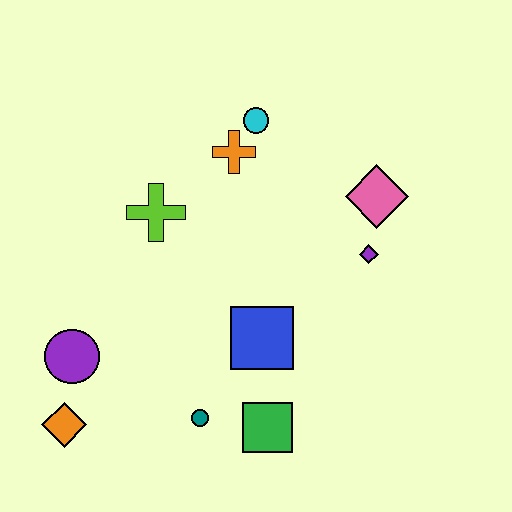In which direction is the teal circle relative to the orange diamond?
The teal circle is to the right of the orange diamond.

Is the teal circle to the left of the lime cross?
No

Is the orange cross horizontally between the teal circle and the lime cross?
No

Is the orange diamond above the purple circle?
No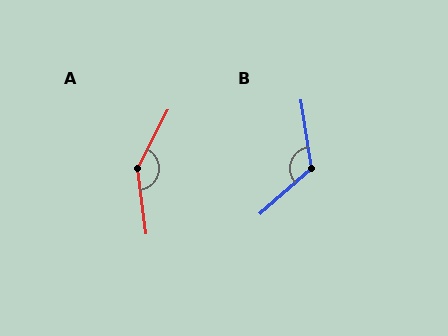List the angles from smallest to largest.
B (124°), A (145°).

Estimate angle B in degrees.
Approximately 124 degrees.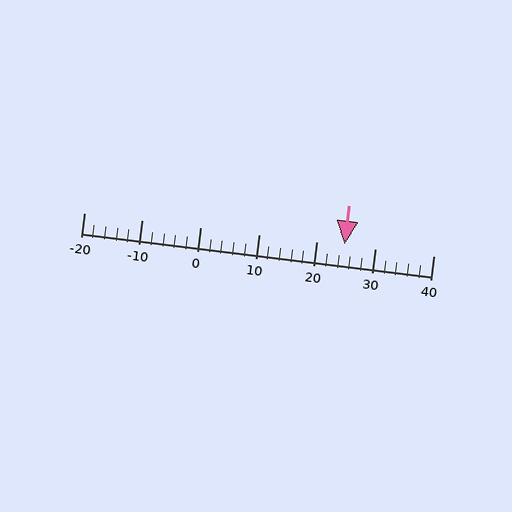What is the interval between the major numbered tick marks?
The major tick marks are spaced 10 units apart.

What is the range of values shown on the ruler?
The ruler shows values from -20 to 40.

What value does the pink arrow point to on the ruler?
The pink arrow points to approximately 25.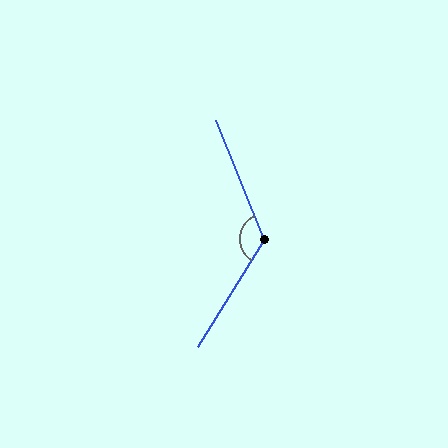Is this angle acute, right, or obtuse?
It is obtuse.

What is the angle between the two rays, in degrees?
Approximately 126 degrees.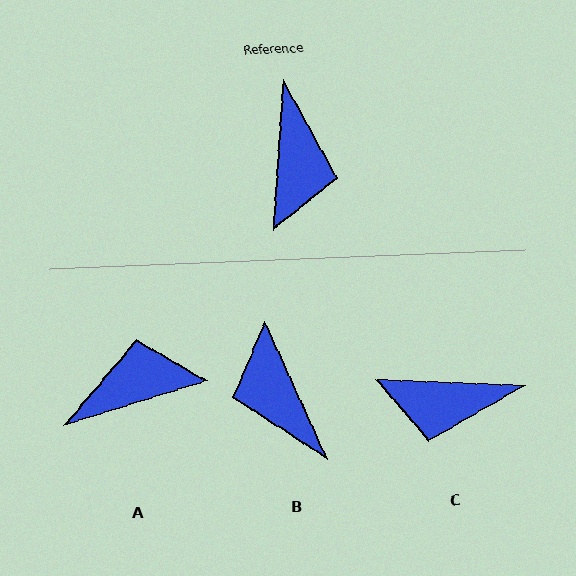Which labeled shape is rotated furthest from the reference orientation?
B, about 152 degrees away.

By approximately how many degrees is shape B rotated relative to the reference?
Approximately 152 degrees clockwise.